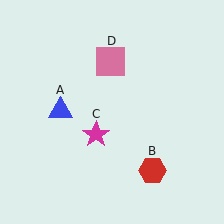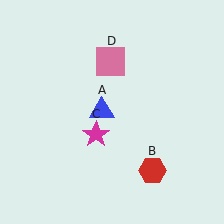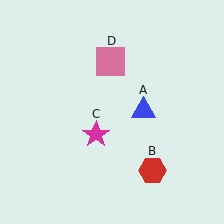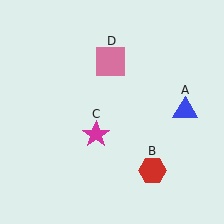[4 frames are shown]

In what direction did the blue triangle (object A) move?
The blue triangle (object A) moved right.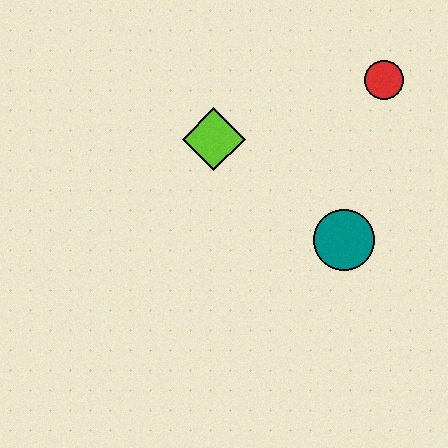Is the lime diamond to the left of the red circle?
Yes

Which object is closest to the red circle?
The teal circle is closest to the red circle.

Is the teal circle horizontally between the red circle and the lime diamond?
Yes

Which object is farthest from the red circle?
The lime diamond is farthest from the red circle.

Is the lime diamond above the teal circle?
Yes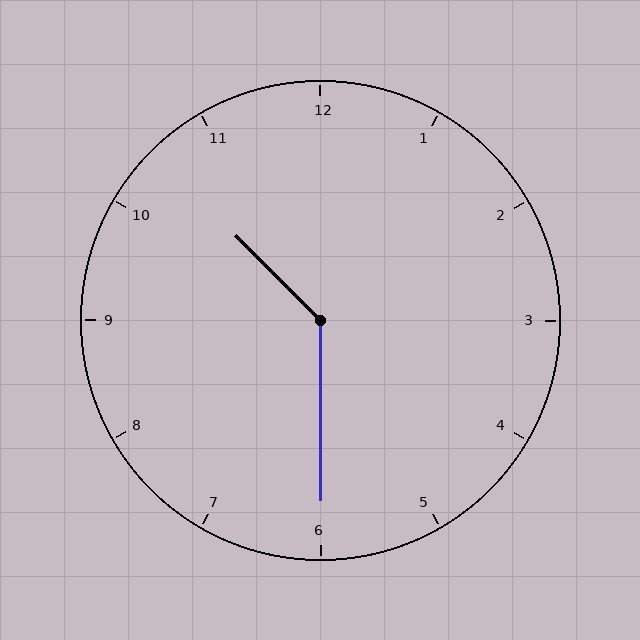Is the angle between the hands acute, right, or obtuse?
It is obtuse.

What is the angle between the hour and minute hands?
Approximately 135 degrees.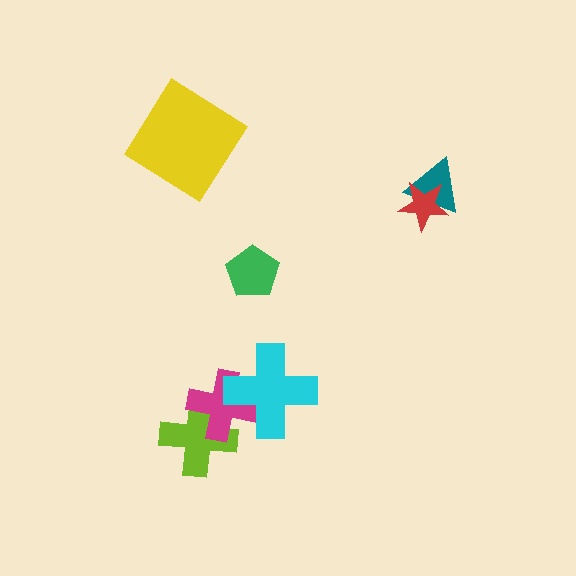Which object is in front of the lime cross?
The magenta cross is in front of the lime cross.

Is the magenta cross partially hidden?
Yes, it is partially covered by another shape.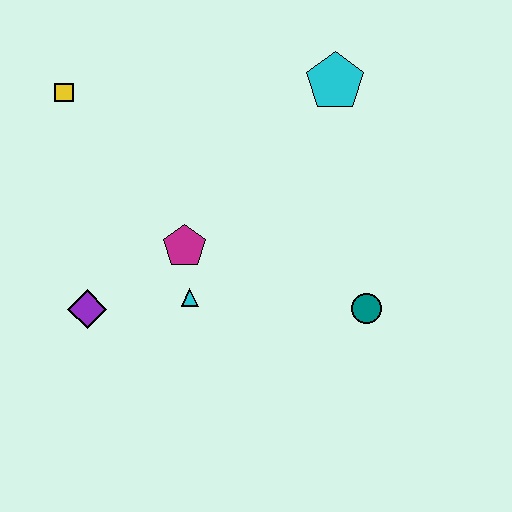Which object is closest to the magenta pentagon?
The cyan triangle is closest to the magenta pentagon.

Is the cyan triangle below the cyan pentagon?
Yes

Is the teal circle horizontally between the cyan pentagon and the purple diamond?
No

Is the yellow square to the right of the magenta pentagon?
No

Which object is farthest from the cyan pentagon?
The purple diamond is farthest from the cyan pentagon.